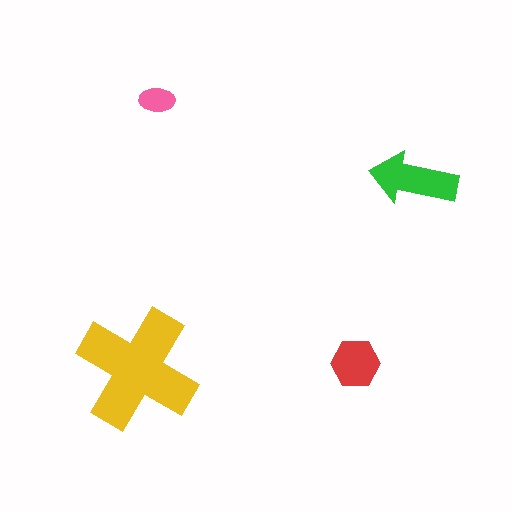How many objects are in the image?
There are 4 objects in the image.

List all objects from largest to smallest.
The yellow cross, the green arrow, the red hexagon, the pink ellipse.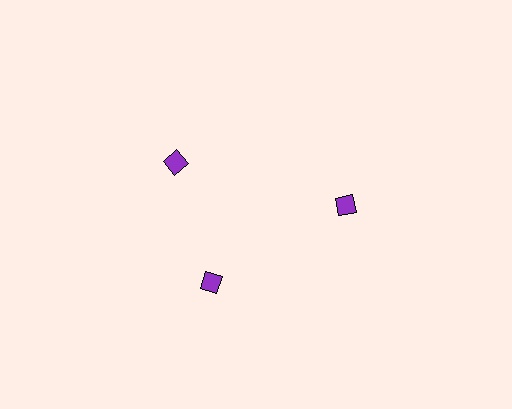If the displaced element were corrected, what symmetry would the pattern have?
It would have 3-fold rotational symmetry — the pattern would map onto itself every 120 degrees.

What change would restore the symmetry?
The symmetry would be restored by rotating it back into even spacing with its neighbors so that all 3 diamonds sit at equal angles and equal distance from the center.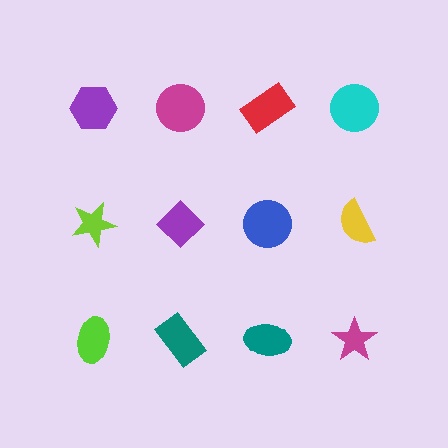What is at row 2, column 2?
A purple diamond.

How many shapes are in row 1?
4 shapes.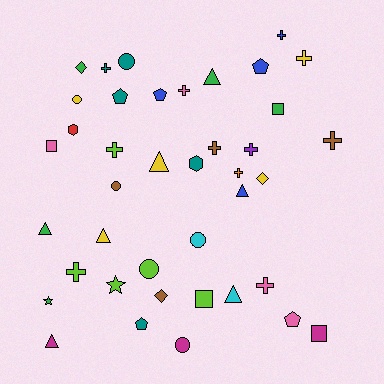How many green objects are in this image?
There are 5 green objects.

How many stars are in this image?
There are 2 stars.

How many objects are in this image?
There are 40 objects.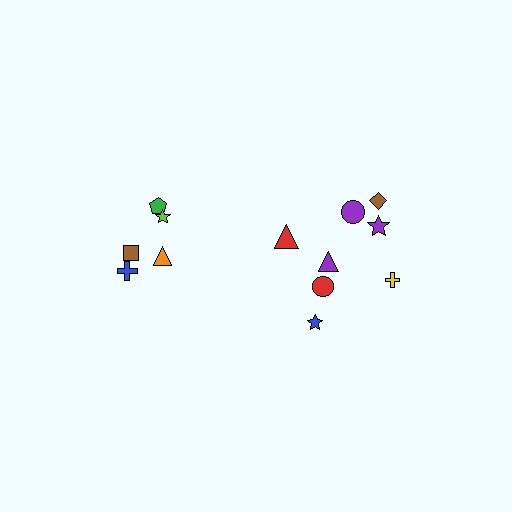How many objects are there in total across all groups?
There are 13 objects.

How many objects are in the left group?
There are 5 objects.